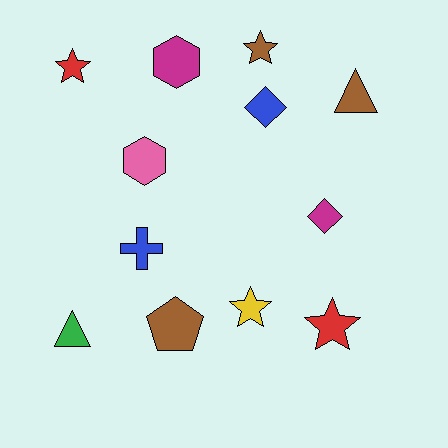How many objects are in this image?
There are 12 objects.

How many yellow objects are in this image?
There is 1 yellow object.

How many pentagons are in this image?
There is 1 pentagon.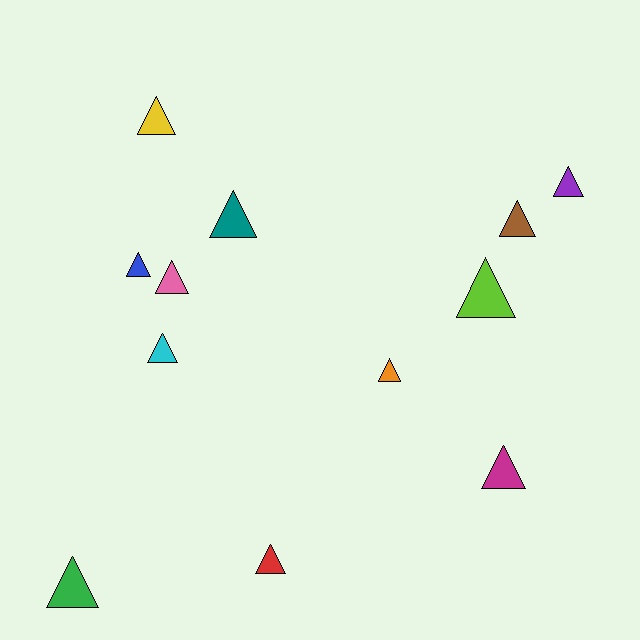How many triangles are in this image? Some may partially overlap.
There are 12 triangles.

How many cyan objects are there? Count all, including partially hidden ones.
There is 1 cyan object.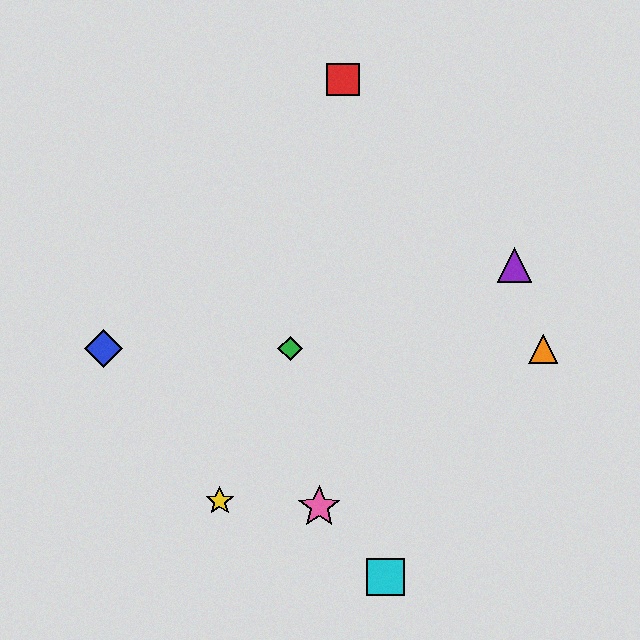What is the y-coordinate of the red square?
The red square is at y≈80.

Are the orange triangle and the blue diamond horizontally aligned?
Yes, both are at y≈349.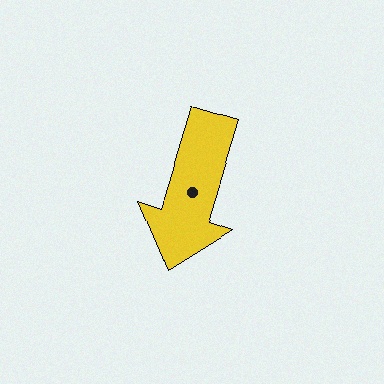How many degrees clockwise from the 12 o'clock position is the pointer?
Approximately 197 degrees.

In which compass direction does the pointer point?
South.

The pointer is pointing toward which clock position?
Roughly 7 o'clock.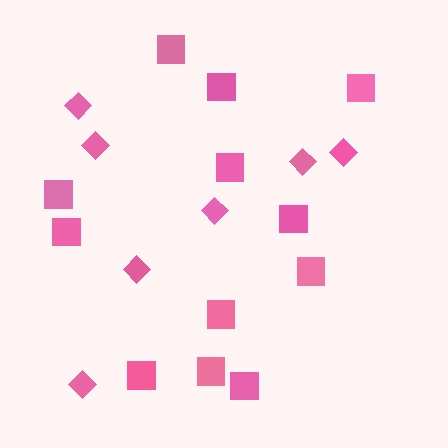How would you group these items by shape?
There are 2 groups: one group of squares (12) and one group of diamonds (7).